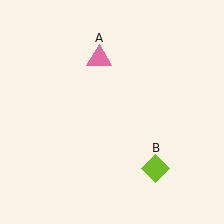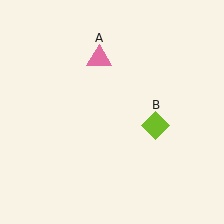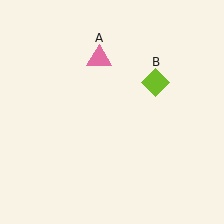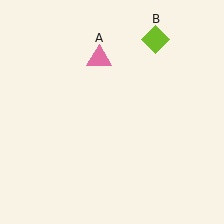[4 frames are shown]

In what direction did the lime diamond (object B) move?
The lime diamond (object B) moved up.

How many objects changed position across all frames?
1 object changed position: lime diamond (object B).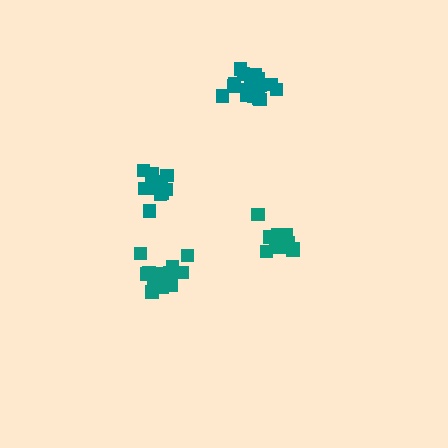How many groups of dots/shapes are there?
There are 4 groups.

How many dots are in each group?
Group 1: 13 dots, Group 2: 13 dots, Group 3: 19 dots, Group 4: 14 dots (59 total).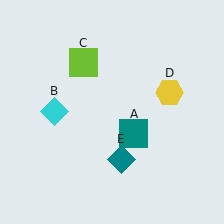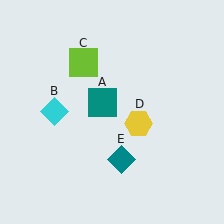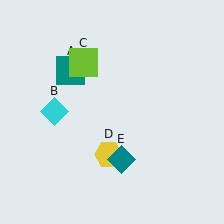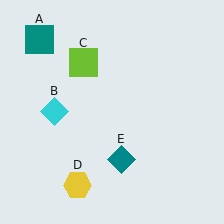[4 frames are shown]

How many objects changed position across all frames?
2 objects changed position: teal square (object A), yellow hexagon (object D).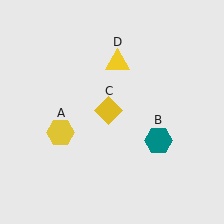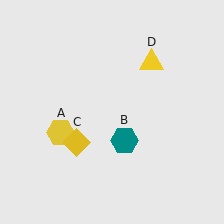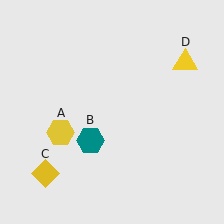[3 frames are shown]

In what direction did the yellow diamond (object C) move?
The yellow diamond (object C) moved down and to the left.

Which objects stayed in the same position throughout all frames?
Yellow hexagon (object A) remained stationary.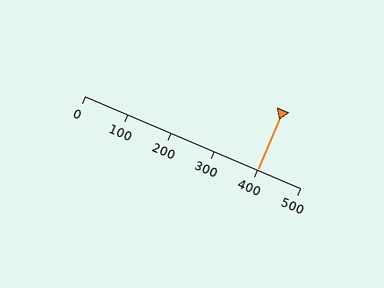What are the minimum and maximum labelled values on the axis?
The axis runs from 0 to 500.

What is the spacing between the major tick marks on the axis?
The major ticks are spaced 100 apart.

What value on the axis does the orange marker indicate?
The marker indicates approximately 400.